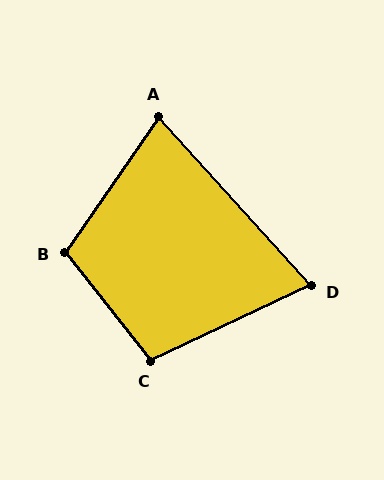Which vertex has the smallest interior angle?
D, at approximately 73 degrees.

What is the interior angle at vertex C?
Approximately 103 degrees (obtuse).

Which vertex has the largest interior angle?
B, at approximately 107 degrees.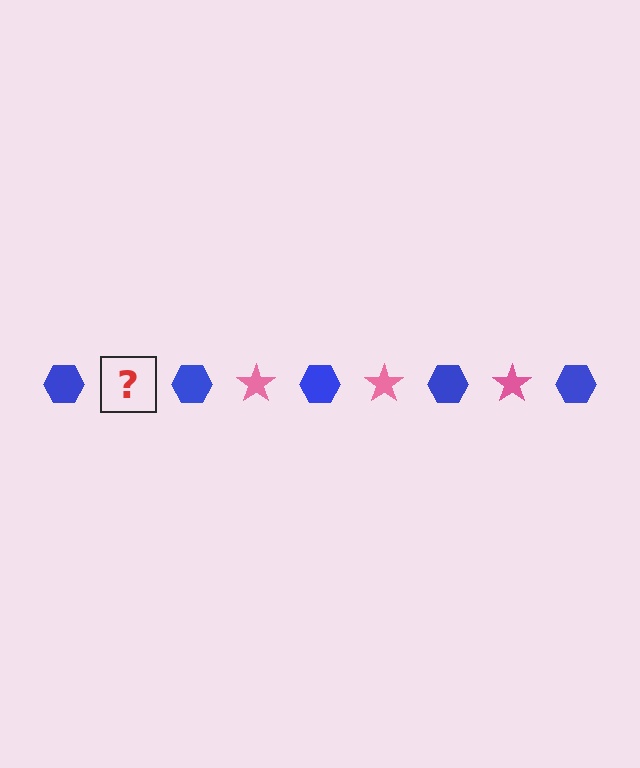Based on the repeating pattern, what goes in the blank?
The blank should be a pink star.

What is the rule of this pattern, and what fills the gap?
The rule is that the pattern alternates between blue hexagon and pink star. The gap should be filled with a pink star.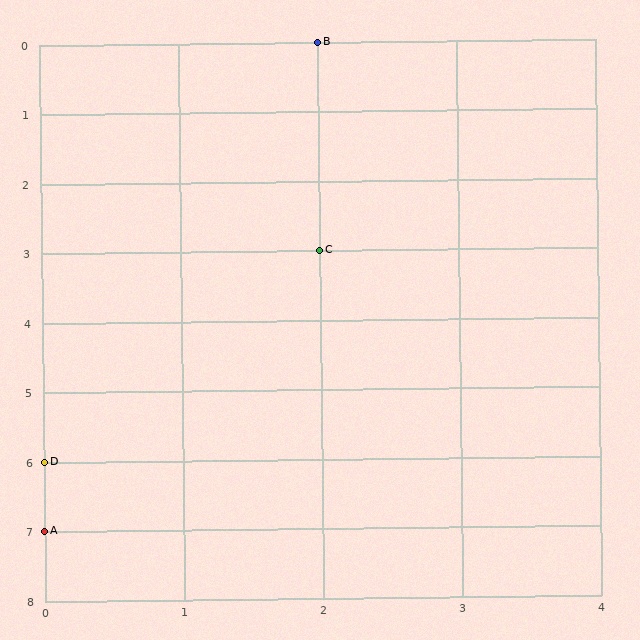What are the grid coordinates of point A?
Point A is at grid coordinates (0, 7).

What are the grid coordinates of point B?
Point B is at grid coordinates (2, 0).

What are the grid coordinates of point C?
Point C is at grid coordinates (2, 3).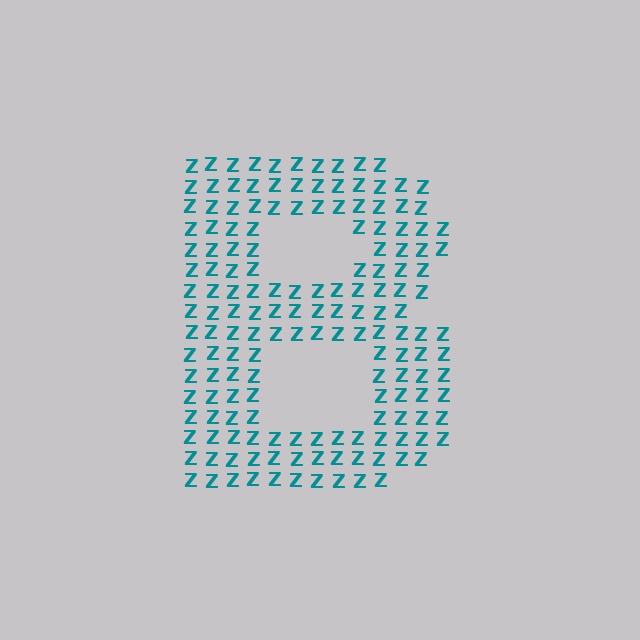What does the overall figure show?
The overall figure shows the letter B.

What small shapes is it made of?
It is made of small letter Z's.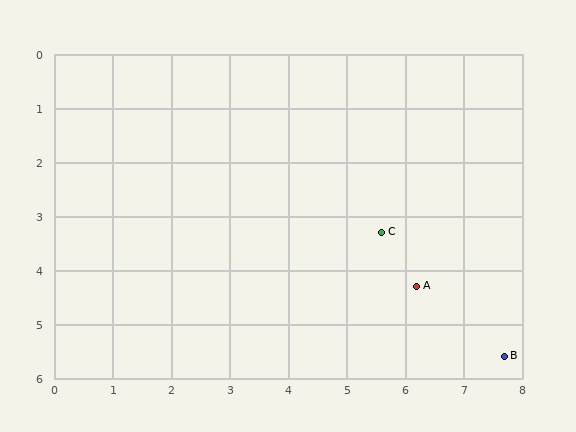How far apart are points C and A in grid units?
Points C and A are about 1.2 grid units apart.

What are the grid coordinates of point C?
Point C is at approximately (5.6, 3.3).